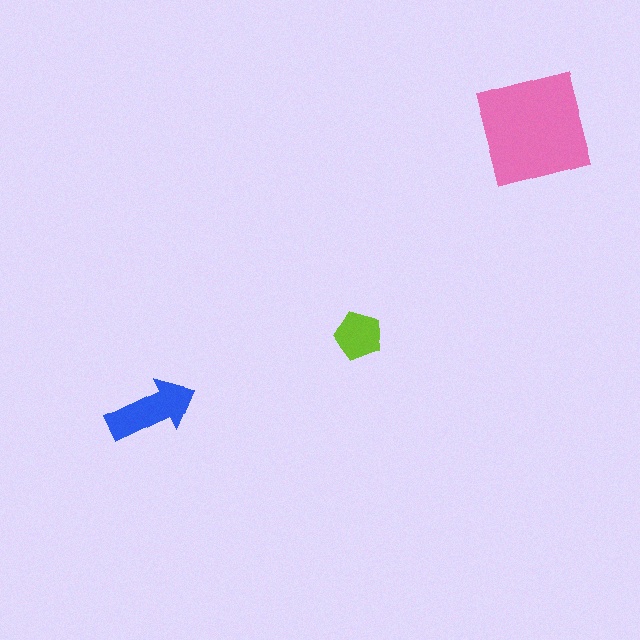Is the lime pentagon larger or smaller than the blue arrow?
Smaller.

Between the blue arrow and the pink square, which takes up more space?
The pink square.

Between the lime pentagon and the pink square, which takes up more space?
The pink square.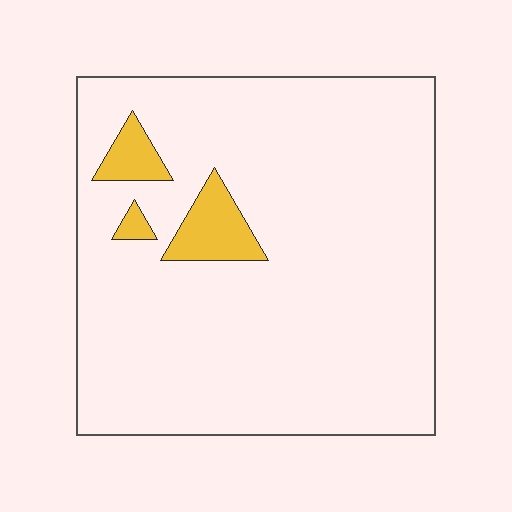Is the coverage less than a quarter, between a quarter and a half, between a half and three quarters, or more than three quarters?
Less than a quarter.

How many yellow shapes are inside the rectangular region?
3.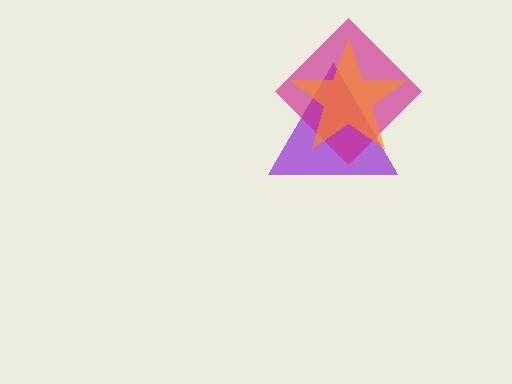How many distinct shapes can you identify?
There are 3 distinct shapes: a purple triangle, a magenta diamond, an orange star.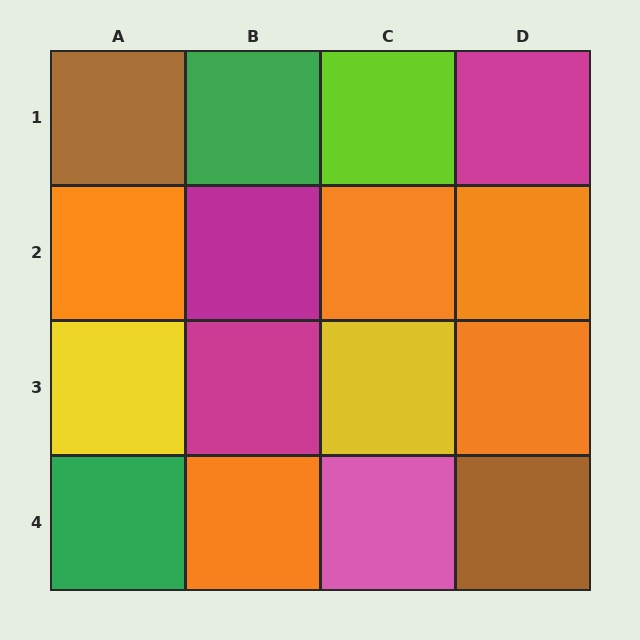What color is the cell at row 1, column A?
Brown.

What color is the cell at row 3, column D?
Orange.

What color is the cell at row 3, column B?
Magenta.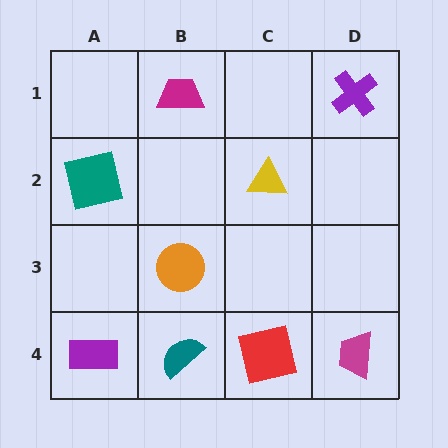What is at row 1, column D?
A purple cross.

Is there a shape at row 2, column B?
No, that cell is empty.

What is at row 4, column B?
A teal semicircle.